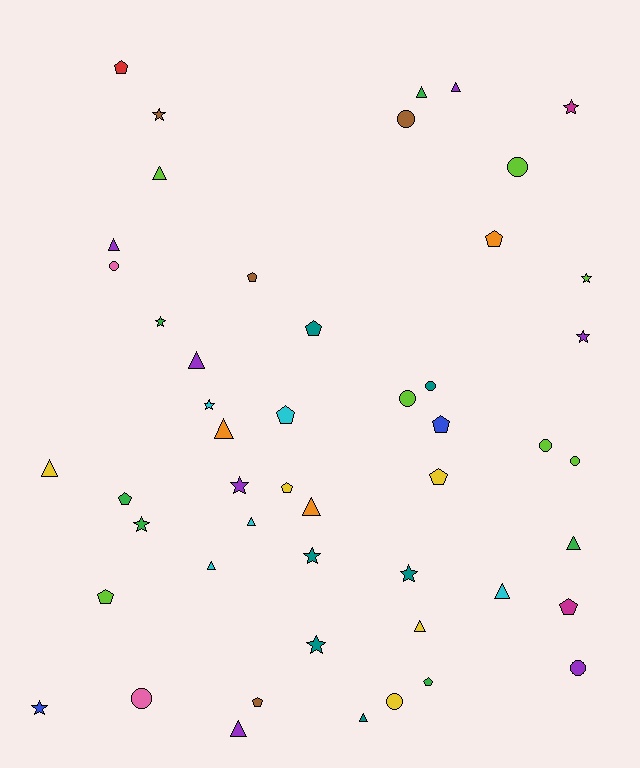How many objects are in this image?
There are 50 objects.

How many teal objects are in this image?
There are 6 teal objects.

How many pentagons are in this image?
There are 13 pentagons.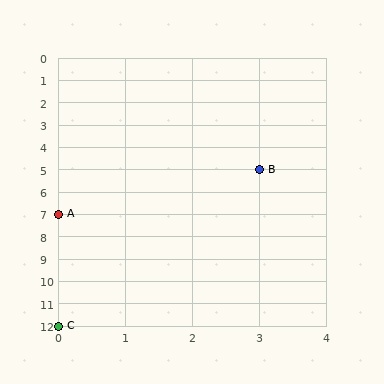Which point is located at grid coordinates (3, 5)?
Point B is at (3, 5).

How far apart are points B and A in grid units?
Points B and A are 3 columns and 2 rows apart (about 3.6 grid units diagonally).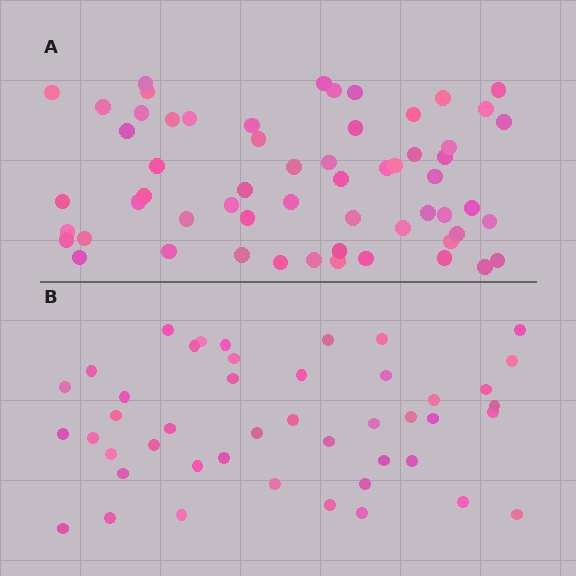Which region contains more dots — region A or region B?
Region A (the top region) has more dots.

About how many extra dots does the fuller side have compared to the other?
Region A has approximately 15 more dots than region B.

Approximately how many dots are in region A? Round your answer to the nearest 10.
About 60 dots. (The exact count is 59, which rounds to 60.)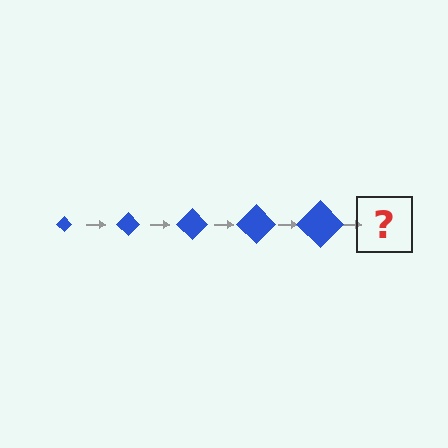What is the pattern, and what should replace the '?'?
The pattern is that the diamond gets progressively larger each step. The '?' should be a blue diamond, larger than the previous one.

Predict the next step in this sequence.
The next step is a blue diamond, larger than the previous one.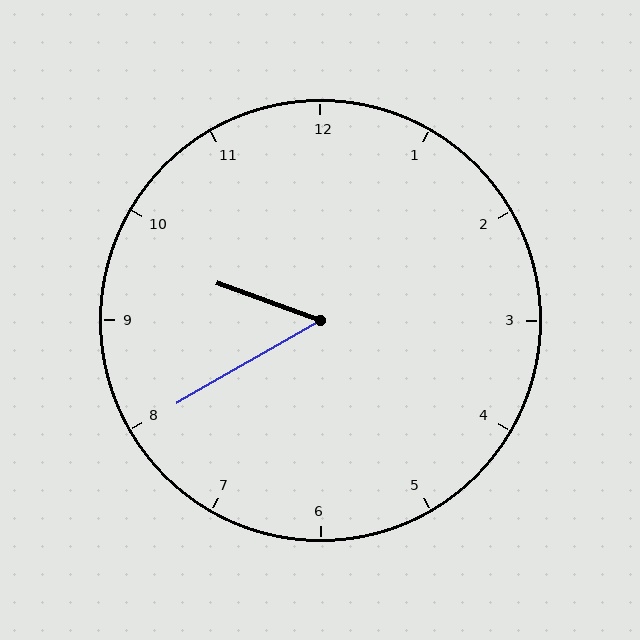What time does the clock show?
9:40.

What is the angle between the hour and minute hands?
Approximately 50 degrees.